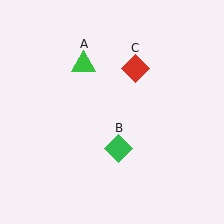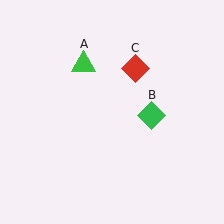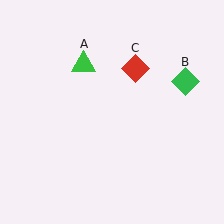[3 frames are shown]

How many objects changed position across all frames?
1 object changed position: green diamond (object B).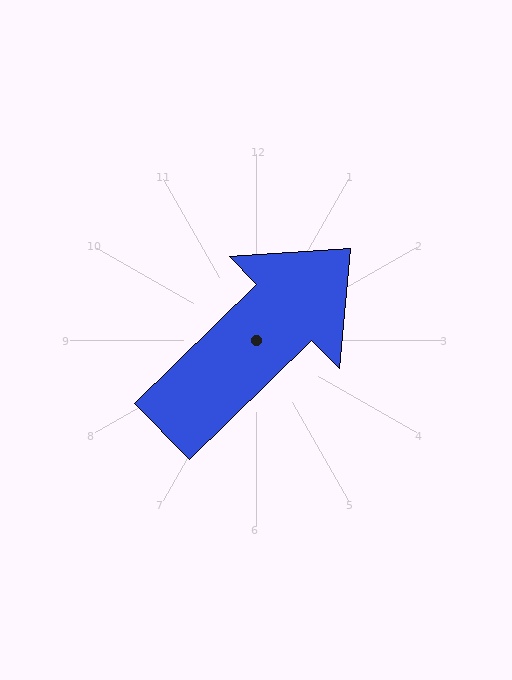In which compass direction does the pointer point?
Northeast.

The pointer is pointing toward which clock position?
Roughly 2 o'clock.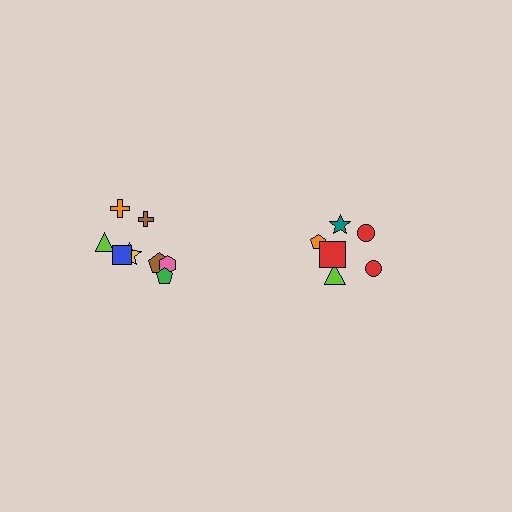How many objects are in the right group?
There are 6 objects.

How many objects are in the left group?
There are 8 objects.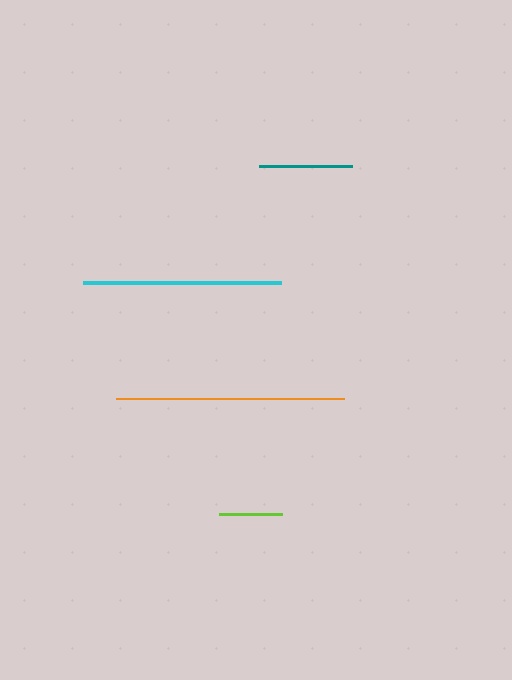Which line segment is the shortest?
The lime line is the shortest at approximately 63 pixels.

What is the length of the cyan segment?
The cyan segment is approximately 198 pixels long.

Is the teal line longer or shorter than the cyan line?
The cyan line is longer than the teal line.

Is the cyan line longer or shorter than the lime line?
The cyan line is longer than the lime line.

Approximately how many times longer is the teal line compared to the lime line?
The teal line is approximately 1.5 times the length of the lime line.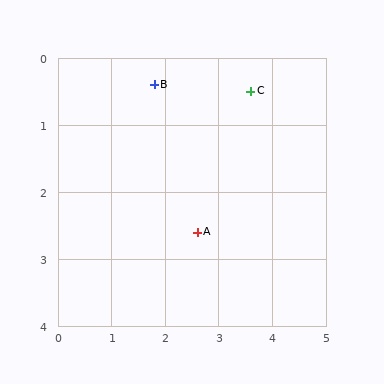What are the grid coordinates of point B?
Point B is at approximately (1.8, 0.4).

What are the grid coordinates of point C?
Point C is at approximately (3.6, 0.5).